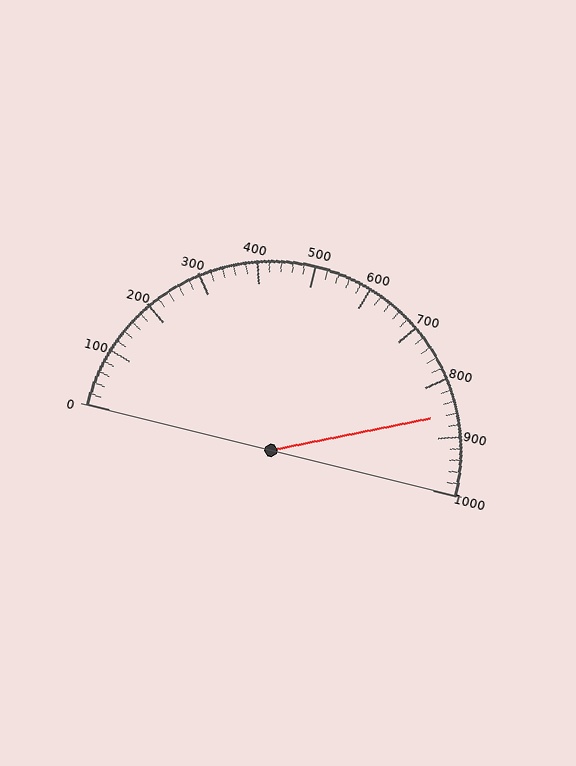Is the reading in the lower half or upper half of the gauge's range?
The reading is in the upper half of the range (0 to 1000).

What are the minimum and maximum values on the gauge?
The gauge ranges from 0 to 1000.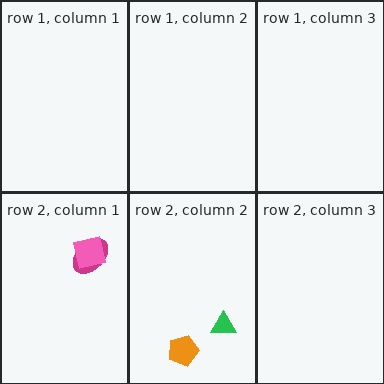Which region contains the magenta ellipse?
The row 2, column 1 region.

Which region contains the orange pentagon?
The row 2, column 2 region.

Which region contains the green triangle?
The row 2, column 2 region.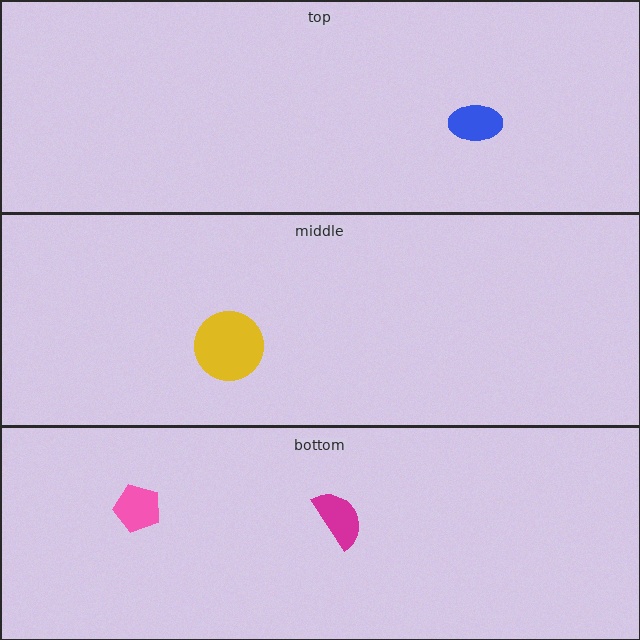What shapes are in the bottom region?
The magenta semicircle, the pink pentagon.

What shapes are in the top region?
The blue ellipse.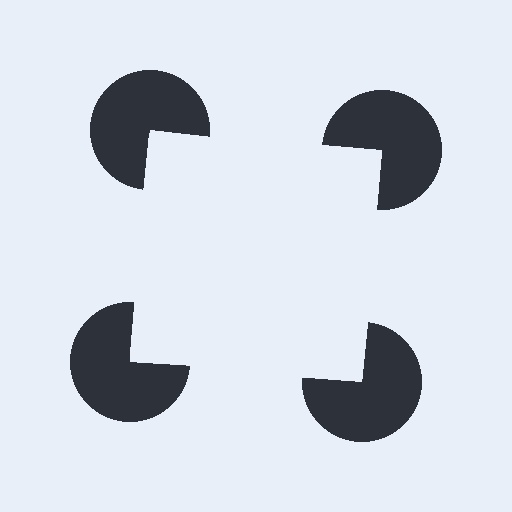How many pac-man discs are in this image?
There are 4 — one at each vertex of the illusory square.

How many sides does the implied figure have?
4 sides.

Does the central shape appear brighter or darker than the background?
It typically appears slightly brighter than the background, even though no actual brightness change is drawn.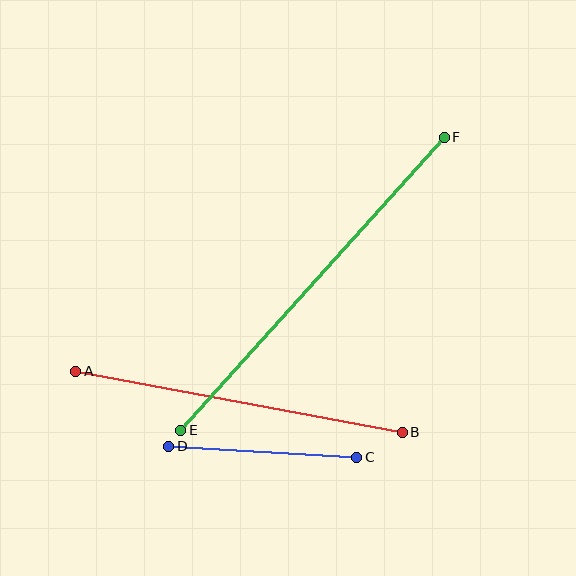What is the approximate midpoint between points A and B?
The midpoint is at approximately (239, 402) pixels.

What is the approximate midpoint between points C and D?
The midpoint is at approximately (263, 452) pixels.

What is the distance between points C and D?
The distance is approximately 188 pixels.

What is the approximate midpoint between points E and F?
The midpoint is at approximately (312, 284) pixels.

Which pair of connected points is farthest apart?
Points E and F are farthest apart.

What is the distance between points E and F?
The distance is approximately 394 pixels.